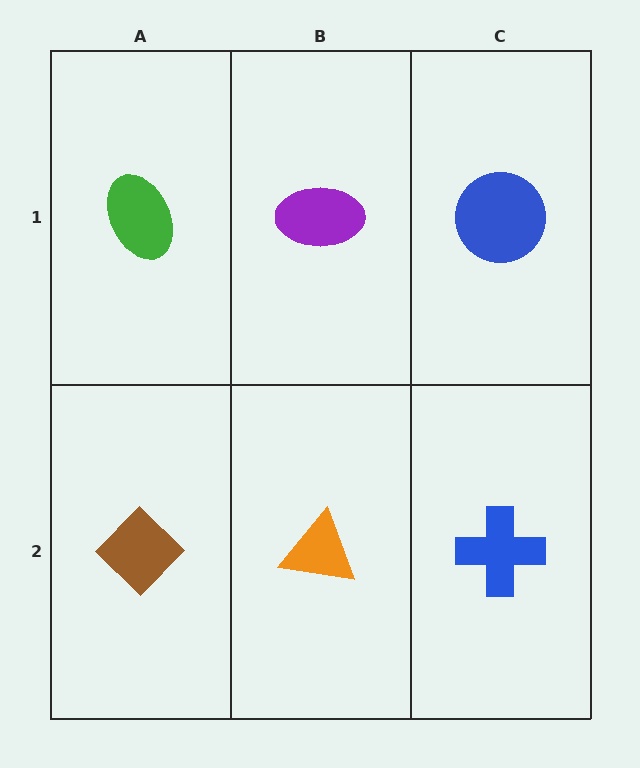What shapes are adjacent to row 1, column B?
An orange triangle (row 2, column B), a green ellipse (row 1, column A), a blue circle (row 1, column C).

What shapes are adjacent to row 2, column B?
A purple ellipse (row 1, column B), a brown diamond (row 2, column A), a blue cross (row 2, column C).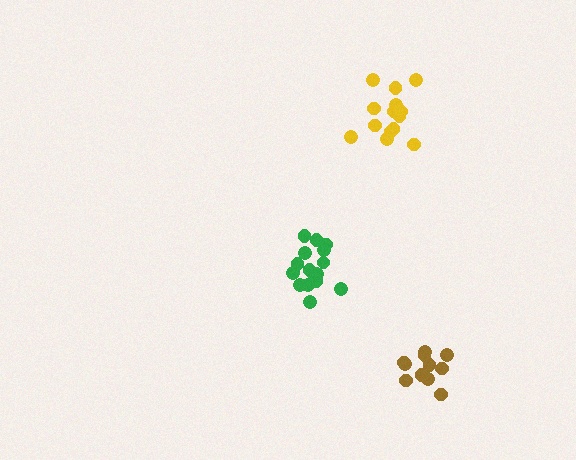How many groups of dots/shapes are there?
There are 3 groups.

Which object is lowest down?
The brown cluster is bottommost.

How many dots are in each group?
Group 1: 14 dots, Group 2: 11 dots, Group 3: 16 dots (41 total).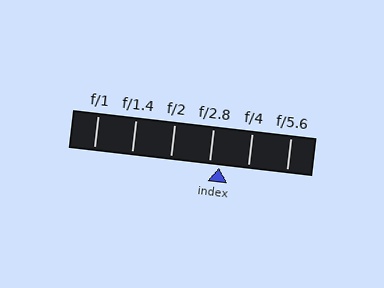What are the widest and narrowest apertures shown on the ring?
The widest aperture shown is f/1 and the narrowest is f/5.6.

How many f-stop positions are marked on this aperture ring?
There are 6 f-stop positions marked.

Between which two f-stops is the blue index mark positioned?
The index mark is between f/2.8 and f/4.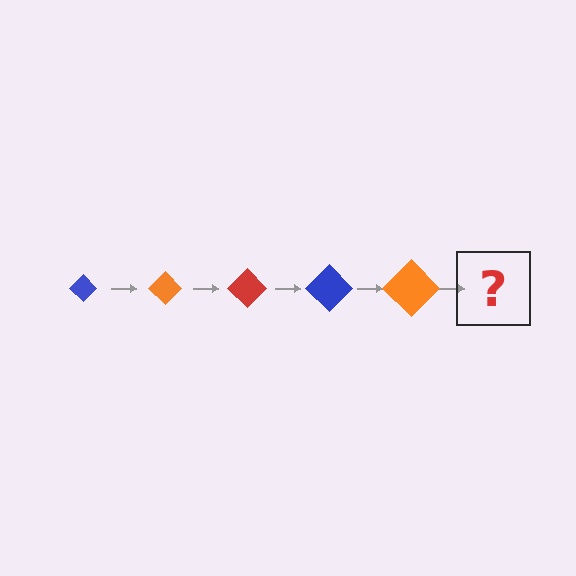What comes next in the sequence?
The next element should be a red diamond, larger than the previous one.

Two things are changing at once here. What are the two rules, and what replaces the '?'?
The two rules are that the diamond grows larger each step and the color cycles through blue, orange, and red. The '?' should be a red diamond, larger than the previous one.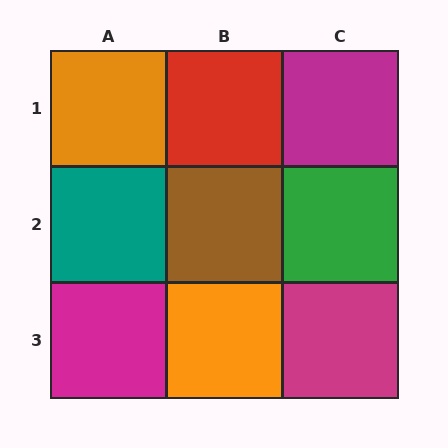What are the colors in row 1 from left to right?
Orange, red, magenta.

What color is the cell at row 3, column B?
Orange.